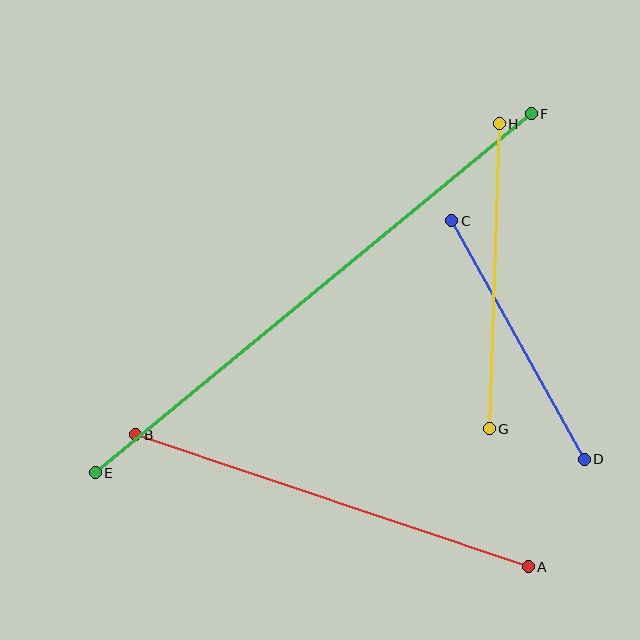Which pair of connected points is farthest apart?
Points E and F are farthest apart.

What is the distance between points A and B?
The distance is approximately 415 pixels.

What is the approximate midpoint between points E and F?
The midpoint is at approximately (313, 293) pixels.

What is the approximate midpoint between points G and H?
The midpoint is at approximately (494, 276) pixels.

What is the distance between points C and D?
The distance is approximately 273 pixels.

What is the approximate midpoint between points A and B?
The midpoint is at approximately (332, 501) pixels.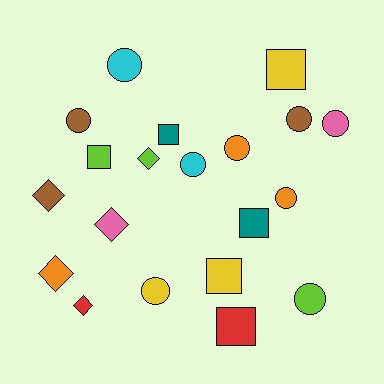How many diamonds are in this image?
There are 5 diamonds.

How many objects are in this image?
There are 20 objects.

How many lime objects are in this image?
There are 3 lime objects.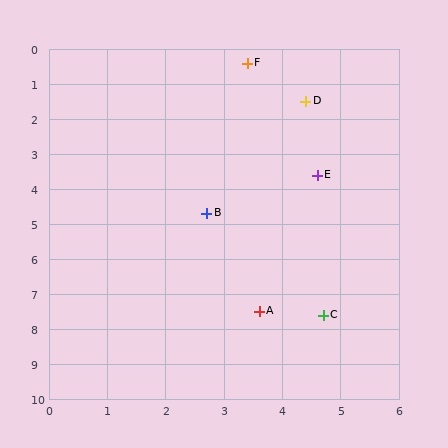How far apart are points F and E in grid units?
Points F and E are about 3.4 grid units apart.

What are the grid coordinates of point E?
Point E is at approximately (4.6, 3.6).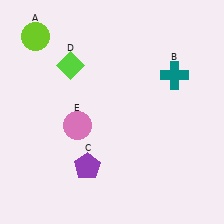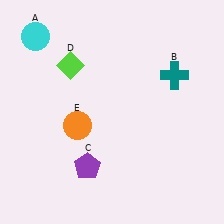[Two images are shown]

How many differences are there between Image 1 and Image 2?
There are 2 differences between the two images.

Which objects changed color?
A changed from lime to cyan. E changed from pink to orange.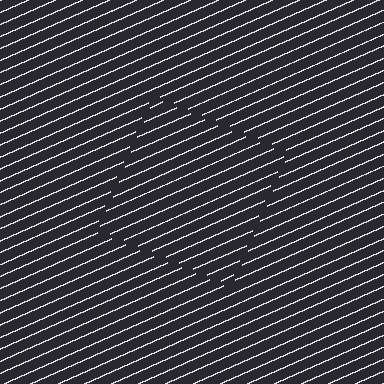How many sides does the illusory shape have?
4 sides — the line-ends trace a square.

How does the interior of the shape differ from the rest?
The interior of the shape contains the same grating, shifted by half a period — the contour is defined by the phase discontinuity where line-ends from the inner and outer gratings abut.